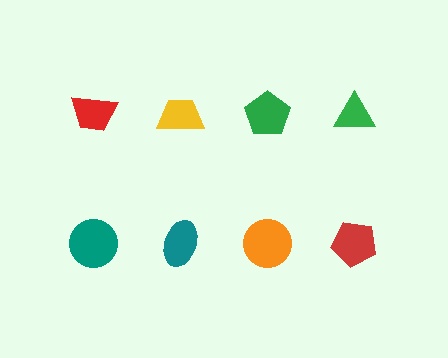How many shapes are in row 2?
4 shapes.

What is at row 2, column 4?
A red pentagon.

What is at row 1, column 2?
A yellow trapezoid.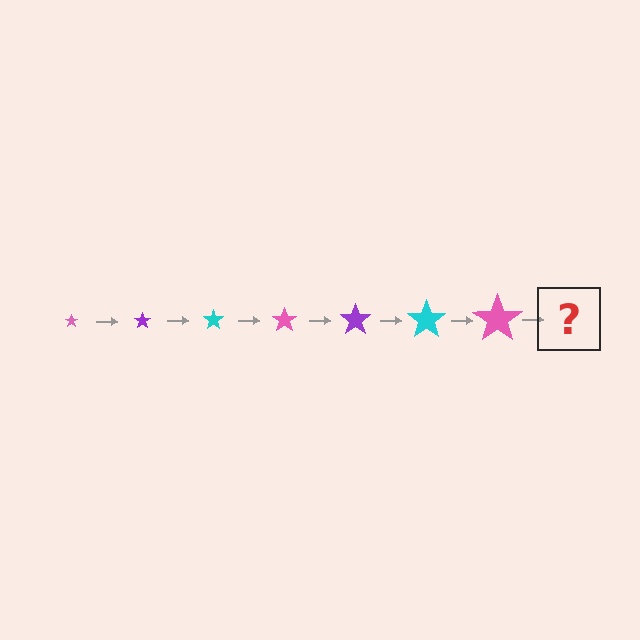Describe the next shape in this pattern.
It should be a purple star, larger than the previous one.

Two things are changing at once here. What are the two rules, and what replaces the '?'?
The two rules are that the star grows larger each step and the color cycles through pink, purple, and cyan. The '?' should be a purple star, larger than the previous one.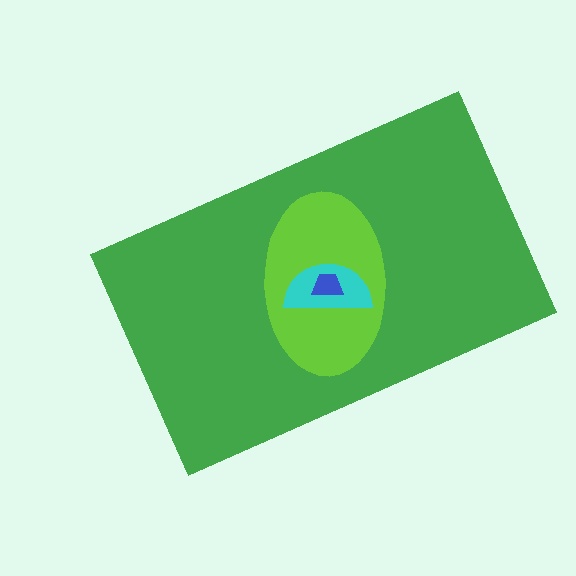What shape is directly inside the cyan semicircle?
The blue trapezoid.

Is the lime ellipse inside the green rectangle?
Yes.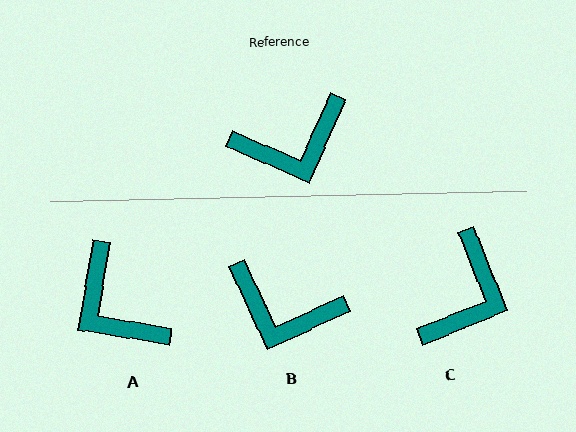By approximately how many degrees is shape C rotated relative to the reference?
Approximately 45 degrees counter-clockwise.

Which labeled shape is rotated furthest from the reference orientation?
A, about 76 degrees away.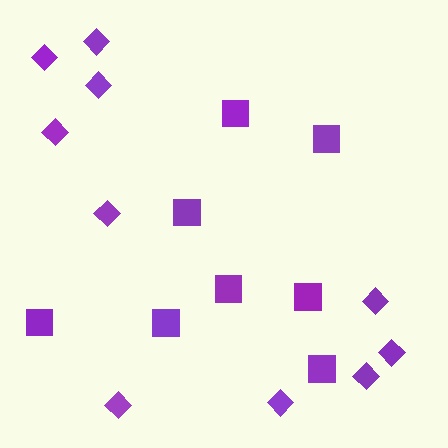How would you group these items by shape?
There are 2 groups: one group of diamonds (10) and one group of squares (8).